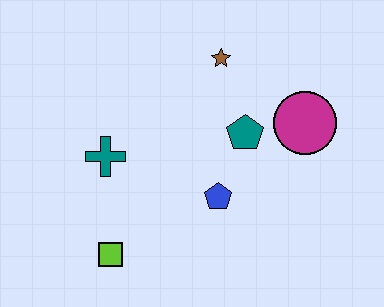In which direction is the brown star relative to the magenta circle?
The brown star is to the left of the magenta circle.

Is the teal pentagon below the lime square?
No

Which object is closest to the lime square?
The teal cross is closest to the lime square.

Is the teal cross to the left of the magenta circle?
Yes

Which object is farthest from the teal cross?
The magenta circle is farthest from the teal cross.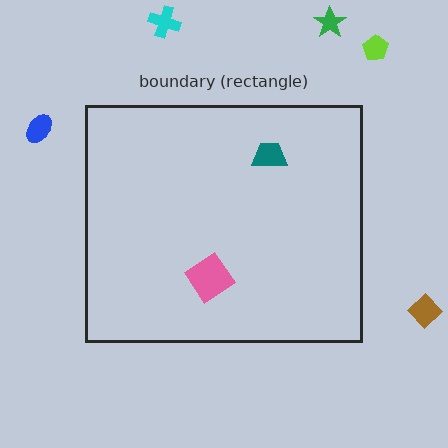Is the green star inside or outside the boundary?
Outside.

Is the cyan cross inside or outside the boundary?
Outside.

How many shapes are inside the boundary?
2 inside, 5 outside.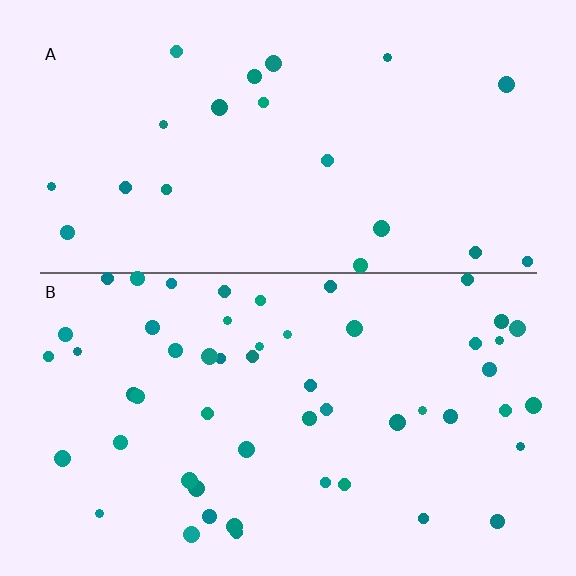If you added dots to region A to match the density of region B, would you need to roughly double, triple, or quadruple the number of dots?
Approximately triple.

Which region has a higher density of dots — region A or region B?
B (the bottom).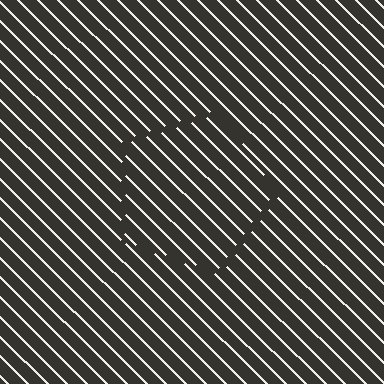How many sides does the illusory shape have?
5 sides — the line-ends trace a pentagon.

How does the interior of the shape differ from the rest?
The interior of the shape contains the same grating, shifted by half a period — the contour is defined by the phase discontinuity where line-ends from the inner and outer gratings abut.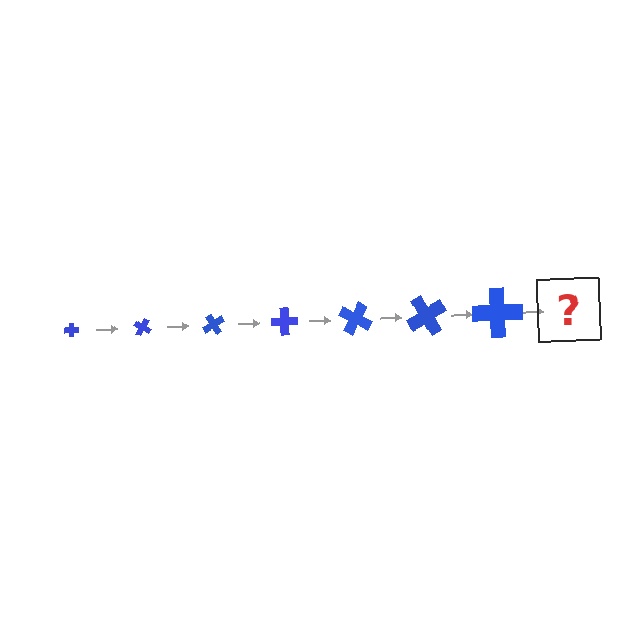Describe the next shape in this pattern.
It should be a cross, larger than the previous one and rotated 210 degrees from the start.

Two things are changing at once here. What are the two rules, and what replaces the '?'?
The two rules are that the cross grows larger each step and it rotates 30 degrees each step. The '?' should be a cross, larger than the previous one and rotated 210 degrees from the start.